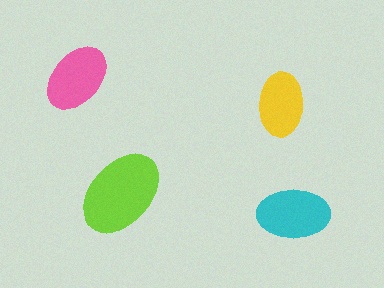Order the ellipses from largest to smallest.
the lime one, the cyan one, the pink one, the yellow one.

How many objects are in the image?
There are 4 objects in the image.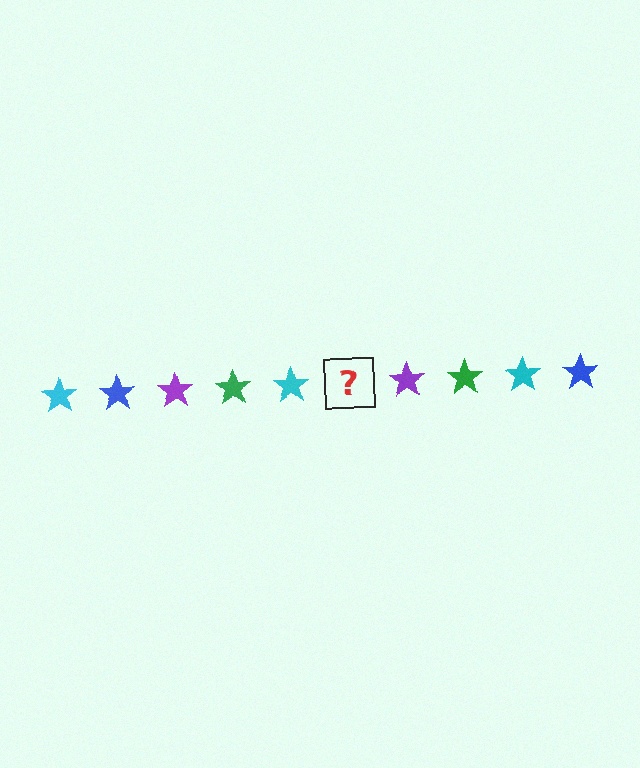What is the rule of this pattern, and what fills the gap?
The rule is that the pattern cycles through cyan, blue, purple, green stars. The gap should be filled with a blue star.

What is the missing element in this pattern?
The missing element is a blue star.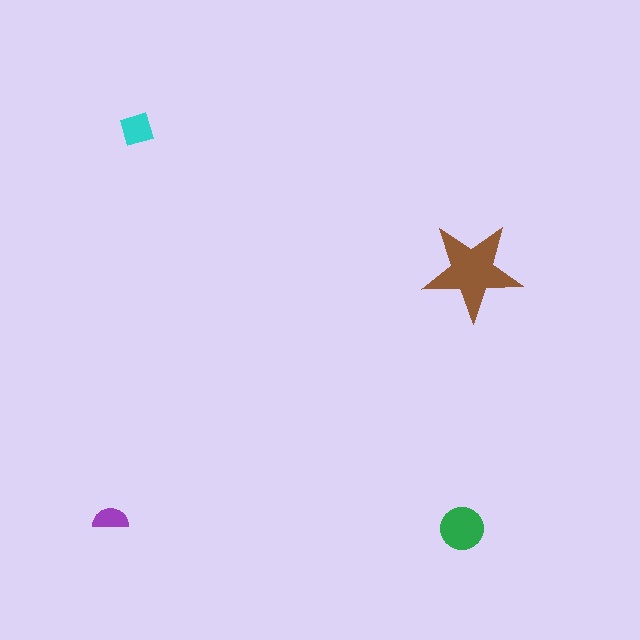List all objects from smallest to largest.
The purple semicircle, the cyan square, the green circle, the brown star.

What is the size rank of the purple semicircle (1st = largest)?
4th.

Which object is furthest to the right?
The brown star is rightmost.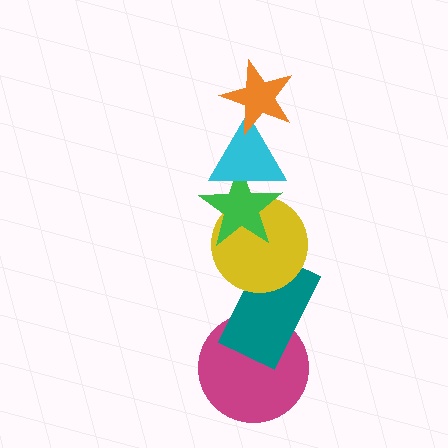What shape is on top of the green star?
The cyan triangle is on top of the green star.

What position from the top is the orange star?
The orange star is 1st from the top.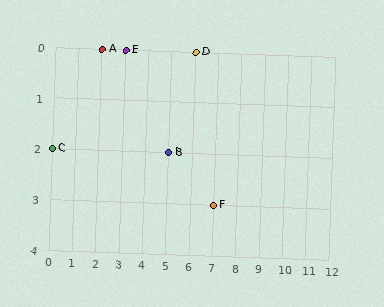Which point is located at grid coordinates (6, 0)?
Point D is at (6, 0).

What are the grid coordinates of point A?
Point A is at grid coordinates (2, 0).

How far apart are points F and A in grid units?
Points F and A are 5 columns and 3 rows apart (about 5.8 grid units diagonally).